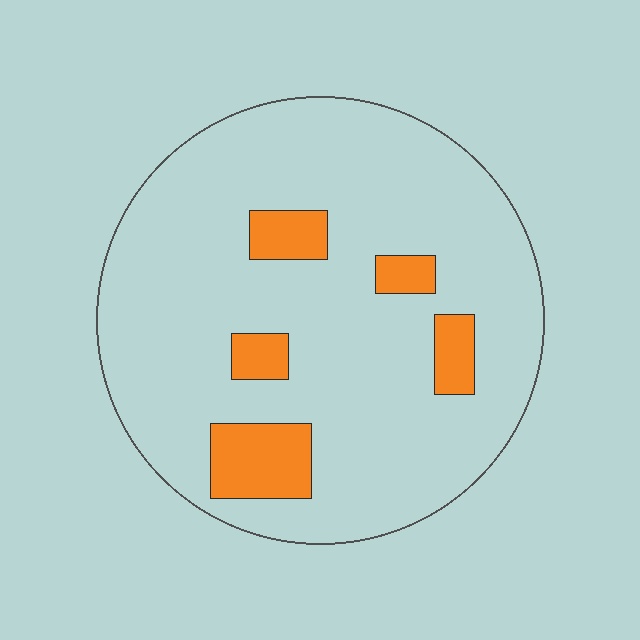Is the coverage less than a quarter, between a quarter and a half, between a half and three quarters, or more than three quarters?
Less than a quarter.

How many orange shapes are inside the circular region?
5.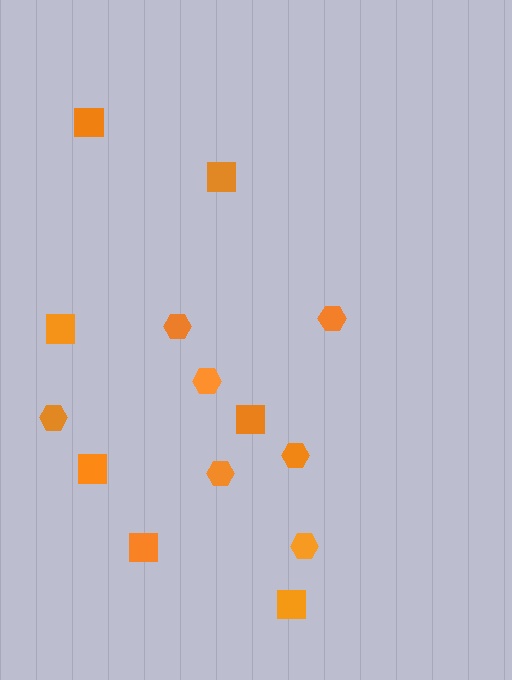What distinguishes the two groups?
There are 2 groups: one group of hexagons (7) and one group of squares (7).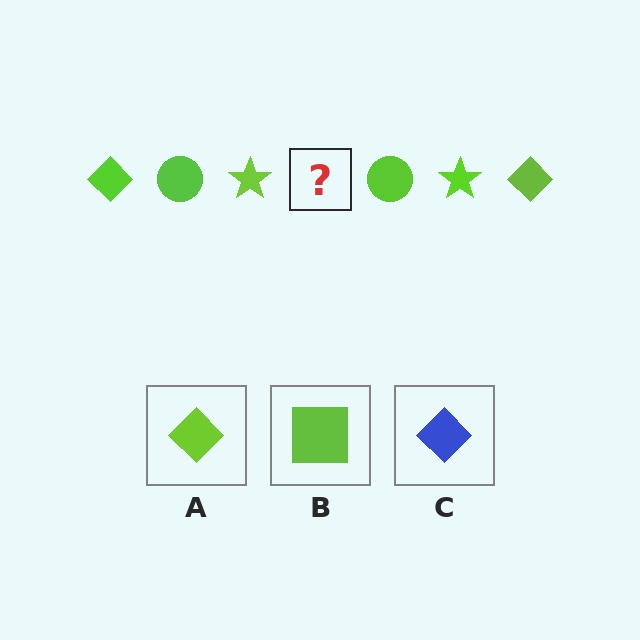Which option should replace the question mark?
Option A.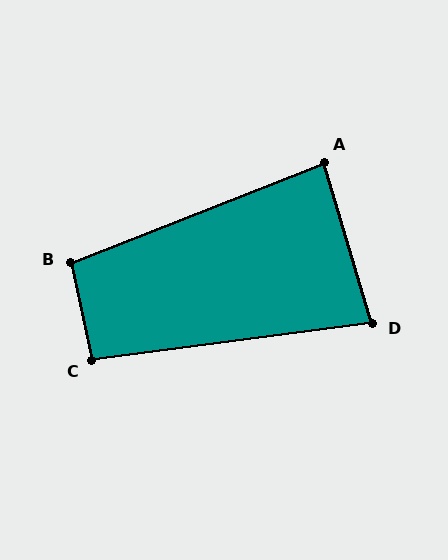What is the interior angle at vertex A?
Approximately 85 degrees (approximately right).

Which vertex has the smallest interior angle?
D, at approximately 81 degrees.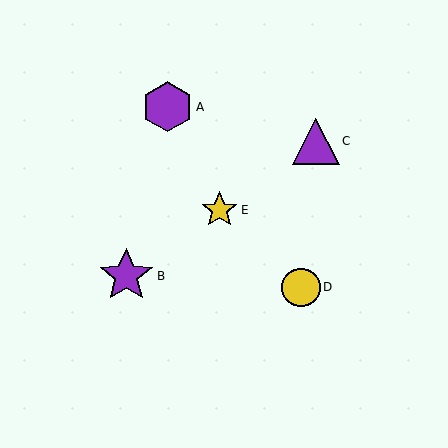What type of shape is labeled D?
Shape D is a yellow circle.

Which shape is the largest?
The purple star (labeled B) is the largest.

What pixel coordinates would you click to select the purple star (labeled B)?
Click at (126, 276) to select the purple star B.